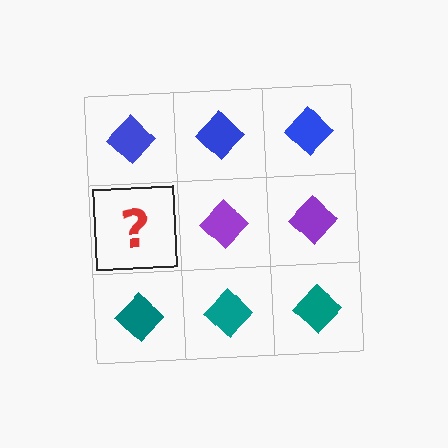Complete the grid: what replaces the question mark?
The question mark should be replaced with a purple diamond.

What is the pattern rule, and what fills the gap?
The rule is that each row has a consistent color. The gap should be filled with a purple diamond.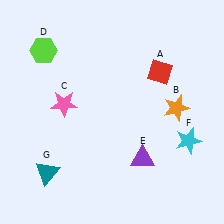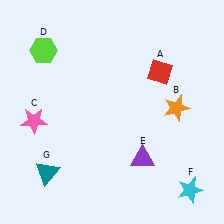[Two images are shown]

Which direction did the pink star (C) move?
The pink star (C) moved left.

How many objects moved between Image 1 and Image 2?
2 objects moved between the two images.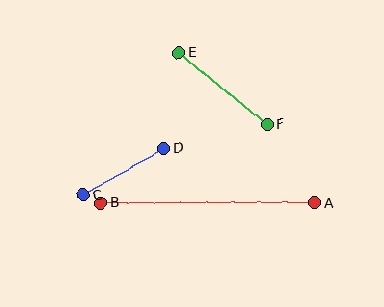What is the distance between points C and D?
The distance is approximately 92 pixels.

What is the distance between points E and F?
The distance is approximately 113 pixels.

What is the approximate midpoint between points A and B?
The midpoint is at approximately (208, 203) pixels.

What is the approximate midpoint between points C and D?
The midpoint is at approximately (123, 172) pixels.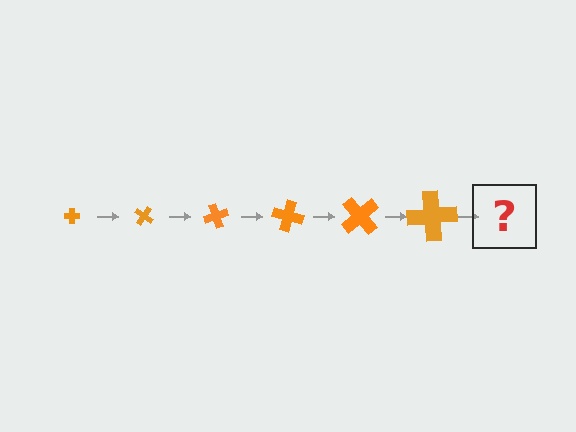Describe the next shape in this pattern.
It should be a cross, larger than the previous one and rotated 210 degrees from the start.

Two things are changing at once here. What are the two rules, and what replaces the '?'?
The two rules are that the cross grows larger each step and it rotates 35 degrees each step. The '?' should be a cross, larger than the previous one and rotated 210 degrees from the start.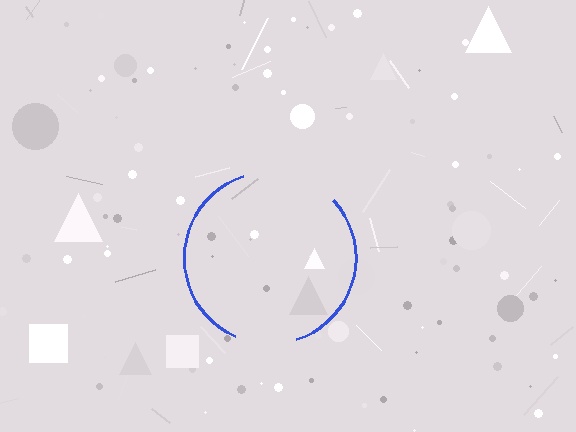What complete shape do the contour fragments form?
The contour fragments form a circle.